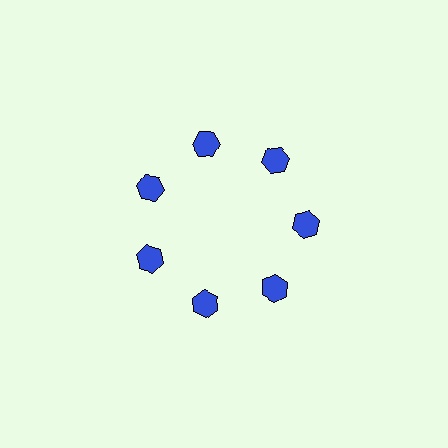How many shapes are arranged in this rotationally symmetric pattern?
There are 7 shapes, arranged in 7 groups of 1.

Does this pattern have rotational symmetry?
Yes, this pattern has 7-fold rotational symmetry. It looks the same after rotating 51 degrees around the center.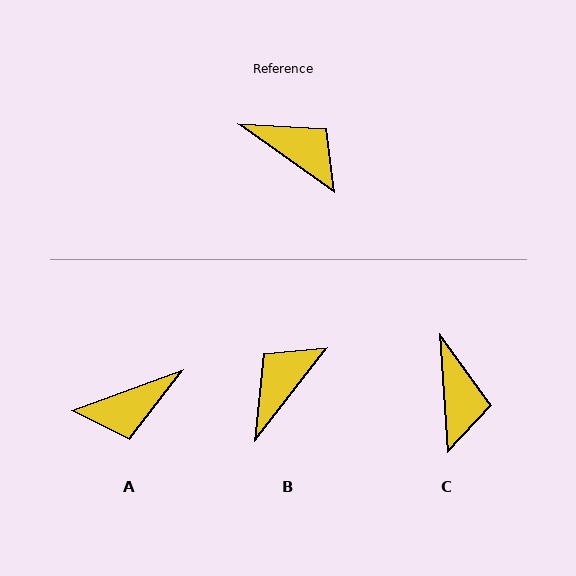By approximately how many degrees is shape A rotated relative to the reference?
Approximately 125 degrees clockwise.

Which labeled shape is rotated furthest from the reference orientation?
A, about 125 degrees away.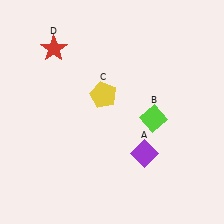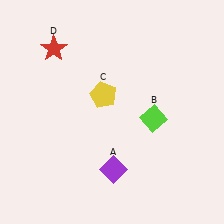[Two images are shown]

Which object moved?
The purple diamond (A) moved left.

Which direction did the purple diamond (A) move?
The purple diamond (A) moved left.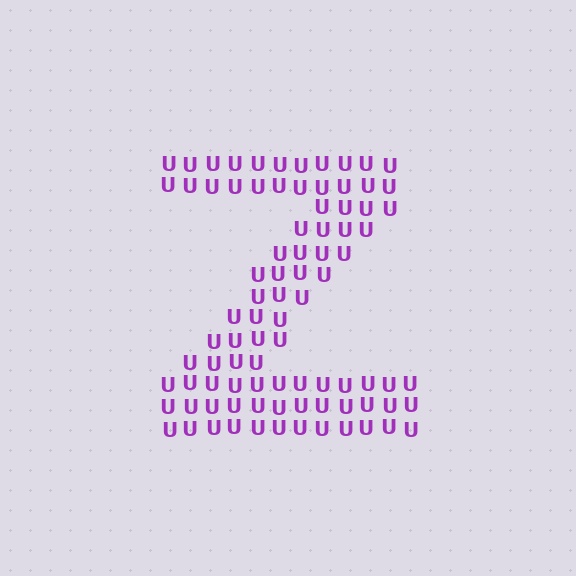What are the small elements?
The small elements are letter U's.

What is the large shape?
The large shape is the letter Z.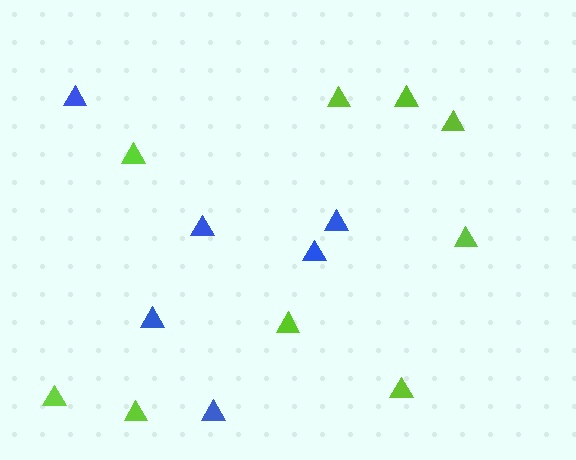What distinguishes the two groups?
There are 2 groups: one group of lime triangles (9) and one group of blue triangles (6).